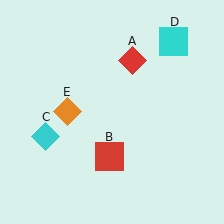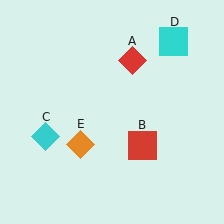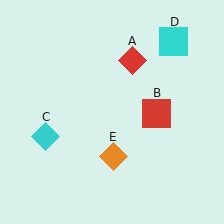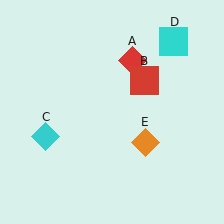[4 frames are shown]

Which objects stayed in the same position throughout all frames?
Red diamond (object A) and cyan diamond (object C) and cyan square (object D) remained stationary.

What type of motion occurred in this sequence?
The red square (object B), orange diamond (object E) rotated counterclockwise around the center of the scene.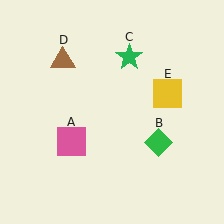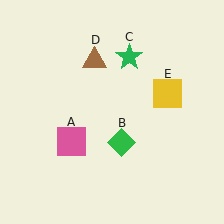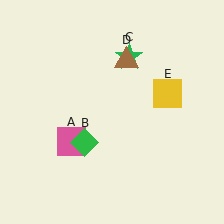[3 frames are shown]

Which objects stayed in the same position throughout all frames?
Pink square (object A) and green star (object C) and yellow square (object E) remained stationary.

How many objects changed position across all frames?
2 objects changed position: green diamond (object B), brown triangle (object D).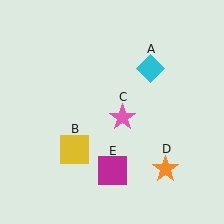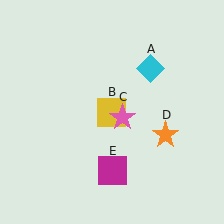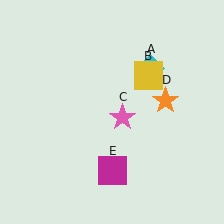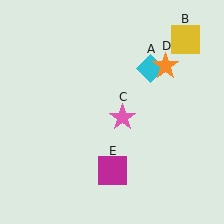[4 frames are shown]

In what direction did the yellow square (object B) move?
The yellow square (object B) moved up and to the right.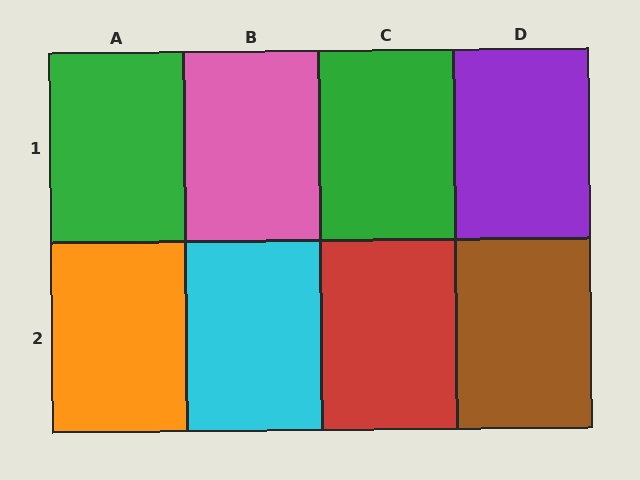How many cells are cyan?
1 cell is cyan.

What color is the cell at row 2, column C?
Red.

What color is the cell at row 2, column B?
Cyan.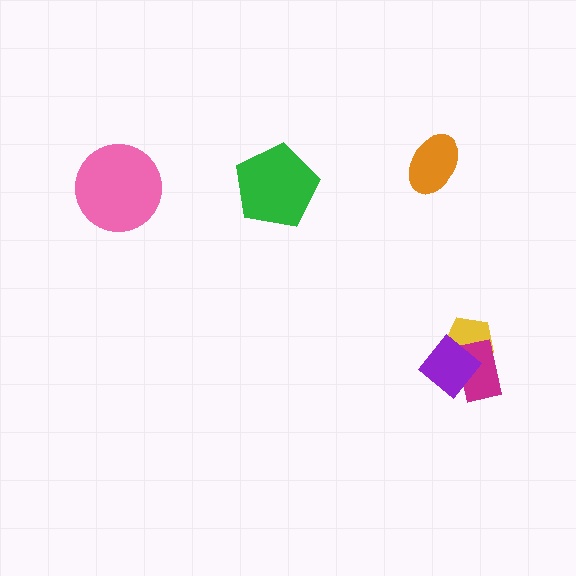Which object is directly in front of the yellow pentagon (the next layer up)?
The magenta rectangle is directly in front of the yellow pentagon.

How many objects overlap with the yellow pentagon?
2 objects overlap with the yellow pentagon.